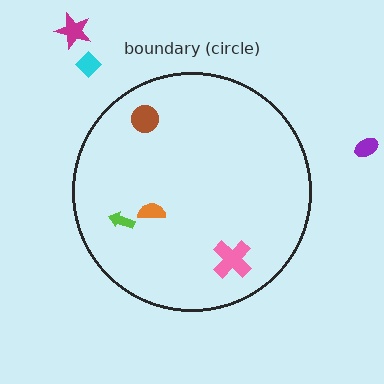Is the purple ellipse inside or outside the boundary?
Outside.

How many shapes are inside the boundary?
4 inside, 3 outside.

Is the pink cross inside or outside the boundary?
Inside.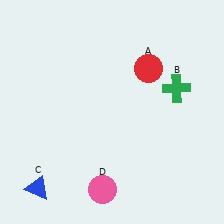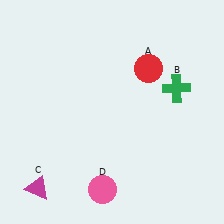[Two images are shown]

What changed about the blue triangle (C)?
In Image 1, C is blue. In Image 2, it changed to magenta.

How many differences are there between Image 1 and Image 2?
There is 1 difference between the two images.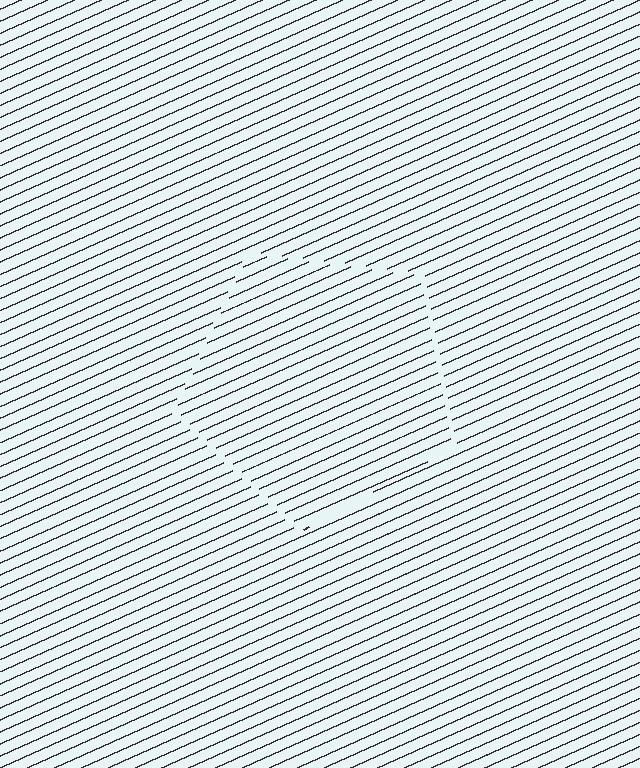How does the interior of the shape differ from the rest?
The interior of the shape contains the same grating, shifted by half a period — the contour is defined by the phase discontinuity where line-ends from the inner and outer gratings abut.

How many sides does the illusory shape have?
5 sides — the line-ends trace a pentagon.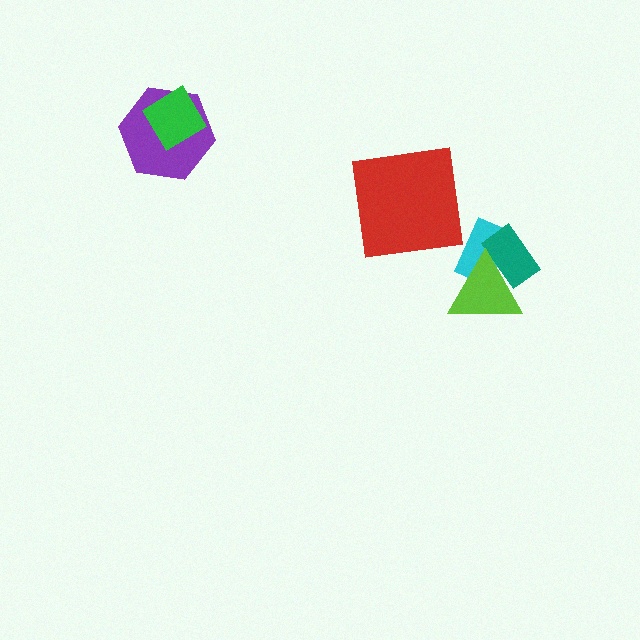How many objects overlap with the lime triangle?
2 objects overlap with the lime triangle.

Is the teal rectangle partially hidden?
Yes, it is partially covered by another shape.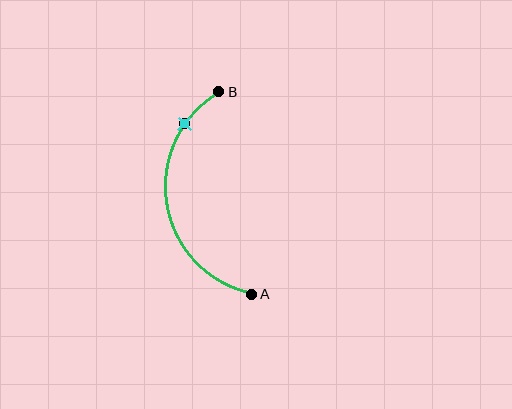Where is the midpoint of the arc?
The arc midpoint is the point on the curve farthest from the straight line joining A and B. It sits to the left of that line.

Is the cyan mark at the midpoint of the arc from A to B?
No. The cyan mark lies on the arc but is closer to endpoint B. The arc midpoint would be at the point on the curve equidistant along the arc from both A and B.